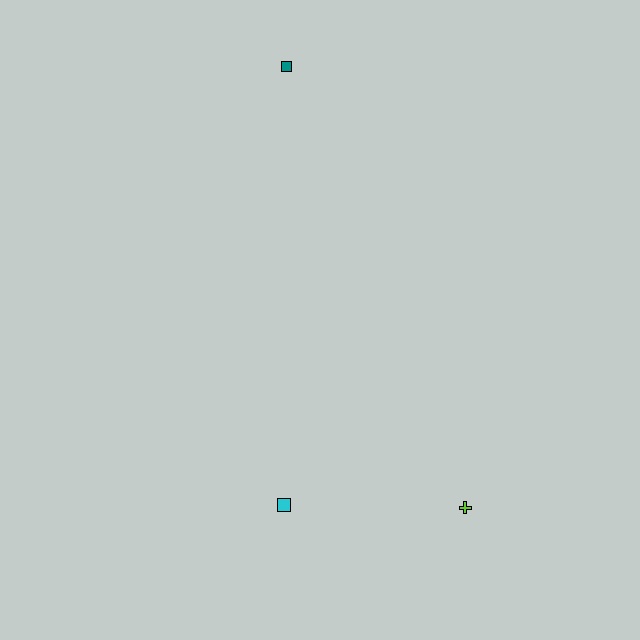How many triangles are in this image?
There are no triangles.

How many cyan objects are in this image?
There is 1 cyan object.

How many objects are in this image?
There are 3 objects.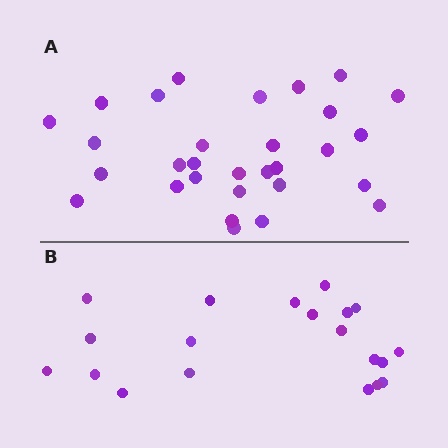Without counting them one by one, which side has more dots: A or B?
Region A (the top region) has more dots.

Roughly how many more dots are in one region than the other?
Region A has roughly 10 or so more dots than region B.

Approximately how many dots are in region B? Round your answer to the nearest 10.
About 20 dots.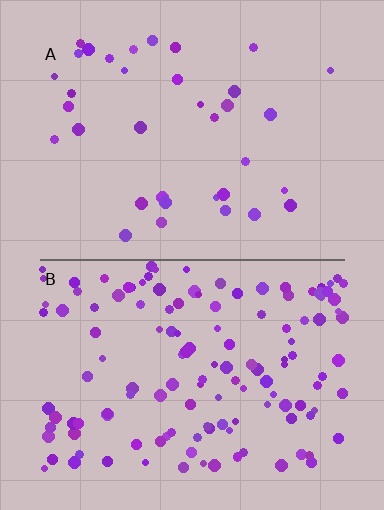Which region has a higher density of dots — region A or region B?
B (the bottom).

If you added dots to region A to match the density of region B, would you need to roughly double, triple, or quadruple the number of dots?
Approximately quadruple.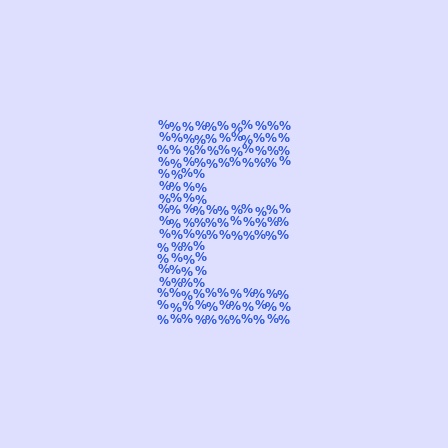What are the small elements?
The small elements are percent signs.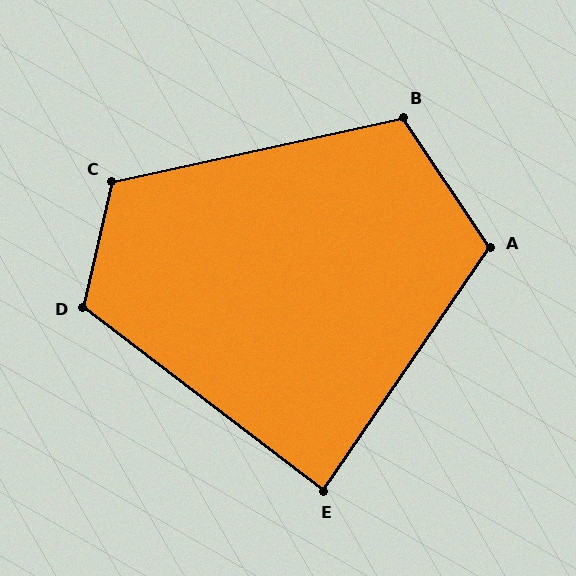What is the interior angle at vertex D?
Approximately 114 degrees (obtuse).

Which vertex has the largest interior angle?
C, at approximately 115 degrees.